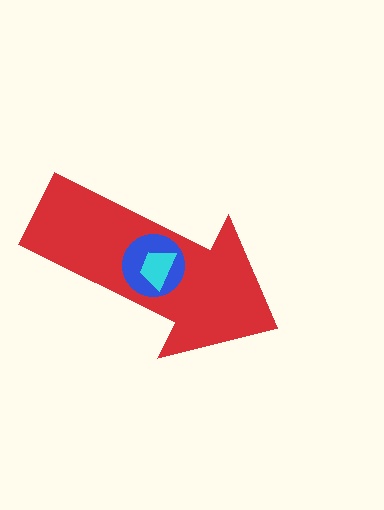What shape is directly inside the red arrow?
The blue circle.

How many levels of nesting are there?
3.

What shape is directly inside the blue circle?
The cyan trapezoid.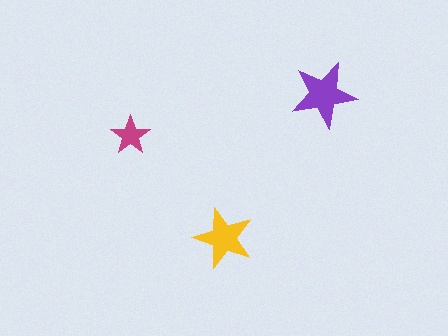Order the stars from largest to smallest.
the purple one, the yellow one, the magenta one.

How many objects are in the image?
There are 3 objects in the image.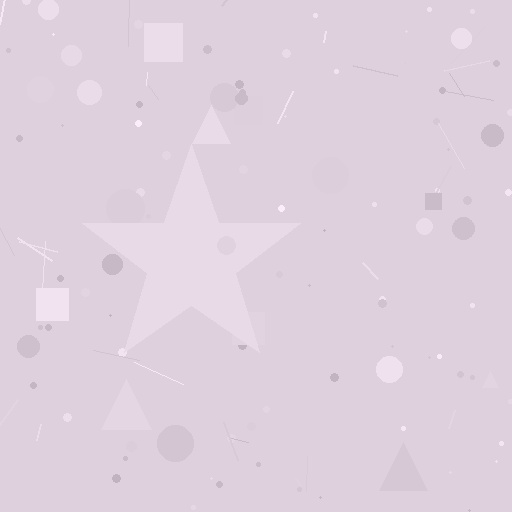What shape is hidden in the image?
A star is hidden in the image.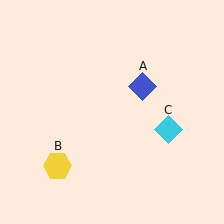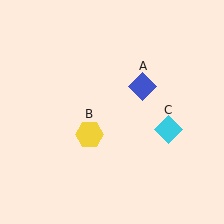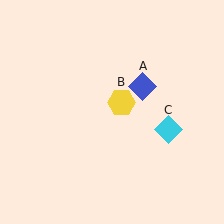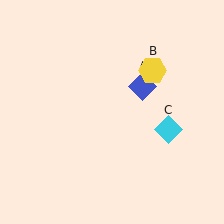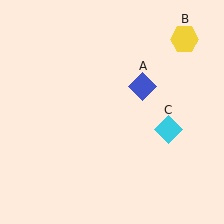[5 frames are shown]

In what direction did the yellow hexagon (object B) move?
The yellow hexagon (object B) moved up and to the right.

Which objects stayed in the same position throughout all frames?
Blue diamond (object A) and cyan diamond (object C) remained stationary.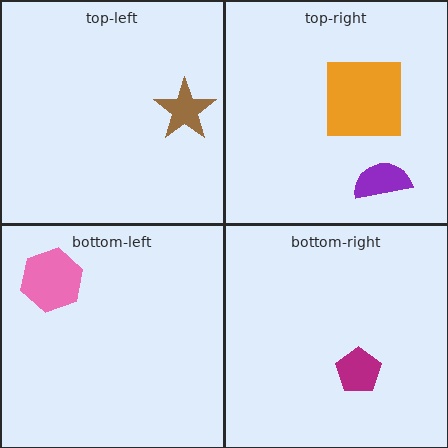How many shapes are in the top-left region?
1.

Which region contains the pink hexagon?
The bottom-left region.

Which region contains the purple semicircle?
The top-right region.